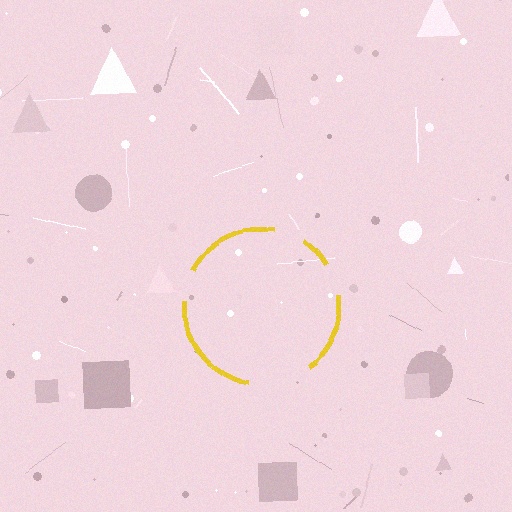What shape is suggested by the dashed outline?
The dashed outline suggests a circle.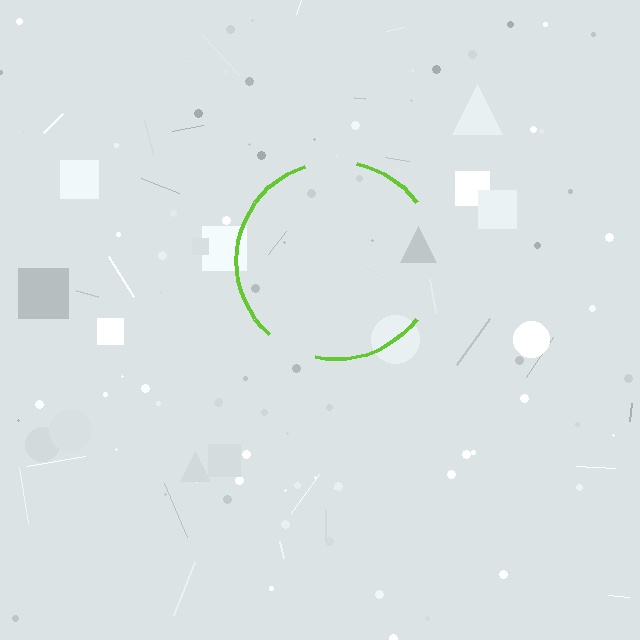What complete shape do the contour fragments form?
The contour fragments form a circle.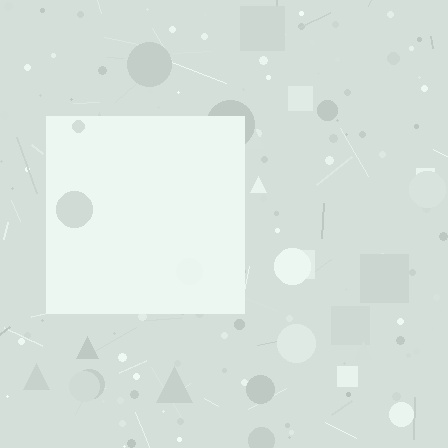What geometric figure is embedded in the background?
A square is embedded in the background.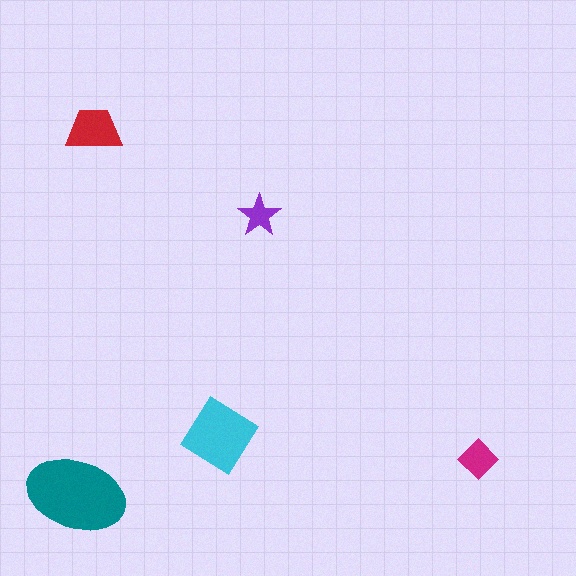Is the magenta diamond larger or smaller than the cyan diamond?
Smaller.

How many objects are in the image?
There are 5 objects in the image.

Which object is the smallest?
The purple star.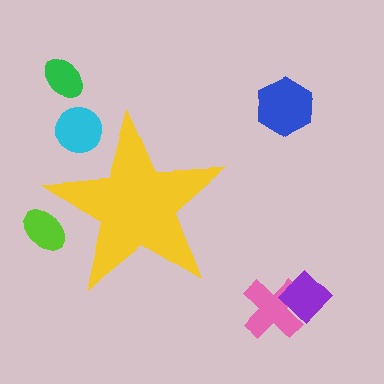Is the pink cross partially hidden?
No, the pink cross is fully visible.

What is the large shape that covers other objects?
A yellow star.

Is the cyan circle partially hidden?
Yes, the cyan circle is partially hidden behind the yellow star.